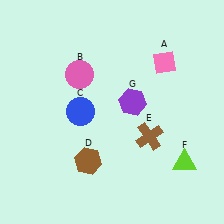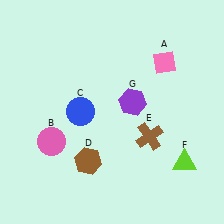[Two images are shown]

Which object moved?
The pink circle (B) moved down.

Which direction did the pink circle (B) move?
The pink circle (B) moved down.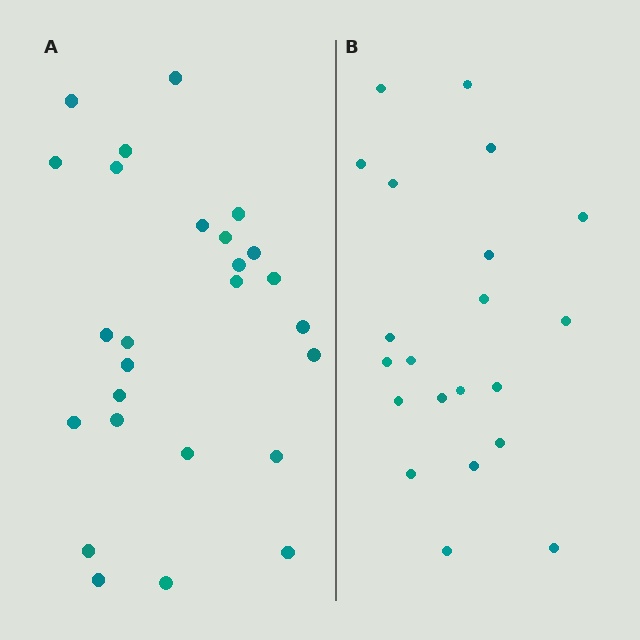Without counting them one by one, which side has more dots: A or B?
Region A (the left region) has more dots.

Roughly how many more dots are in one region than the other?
Region A has about 5 more dots than region B.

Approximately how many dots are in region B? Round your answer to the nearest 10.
About 20 dots. (The exact count is 21, which rounds to 20.)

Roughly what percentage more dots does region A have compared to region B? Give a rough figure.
About 25% more.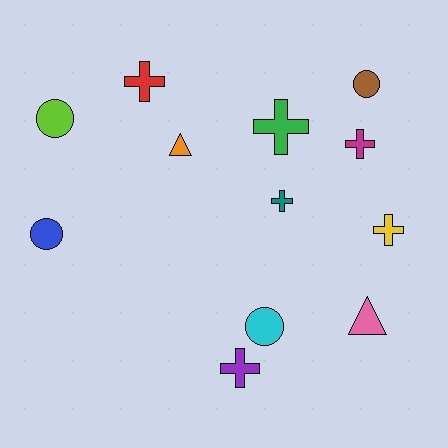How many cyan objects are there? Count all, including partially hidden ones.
There is 1 cyan object.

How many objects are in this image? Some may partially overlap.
There are 12 objects.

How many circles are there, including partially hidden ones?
There are 4 circles.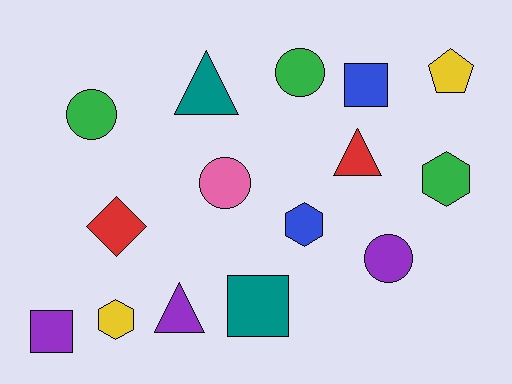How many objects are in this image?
There are 15 objects.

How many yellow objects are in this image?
There are 2 yellow objects.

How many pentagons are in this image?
There is 1 pentagon.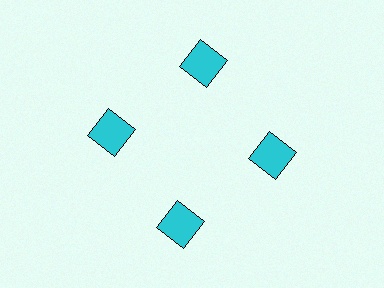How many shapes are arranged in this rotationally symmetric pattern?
There are 4 shapes, arranged in 4 groups of 1.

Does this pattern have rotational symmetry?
Yes, this pattern has 4-fold rotational symmetry. It looks the same after rotating 90 degrees around the center.